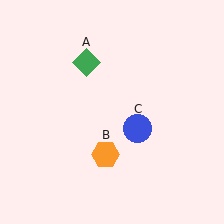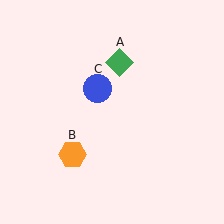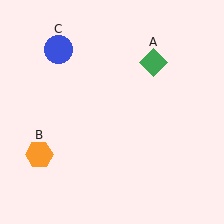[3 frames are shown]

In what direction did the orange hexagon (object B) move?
The orange hexagon (object B) moved left.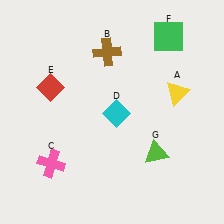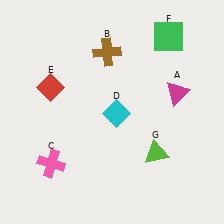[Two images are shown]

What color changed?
The triangle (A) changed from yellow in Image 1 to magenta in Image 2.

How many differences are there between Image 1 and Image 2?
There is 1 difference between the two images.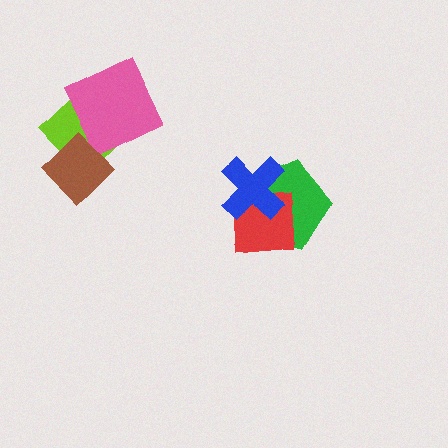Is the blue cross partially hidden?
No, no other shape covers it.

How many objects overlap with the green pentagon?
2 objects overlap with the green pentagon.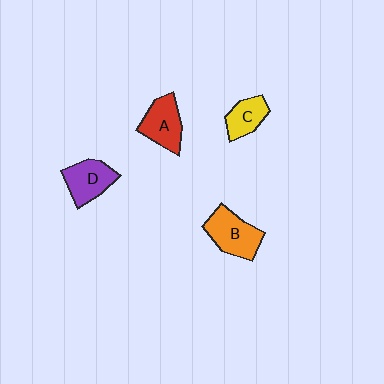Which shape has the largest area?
Shape B (orange).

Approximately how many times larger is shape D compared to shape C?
Approximately 1.3 times.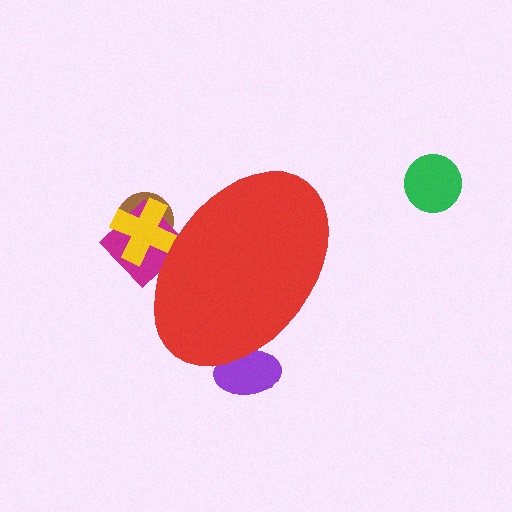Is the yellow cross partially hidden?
Yes, the yellow cross is partially hidden behind the red ellipse.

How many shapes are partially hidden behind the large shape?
4 shapes are partially hidden.